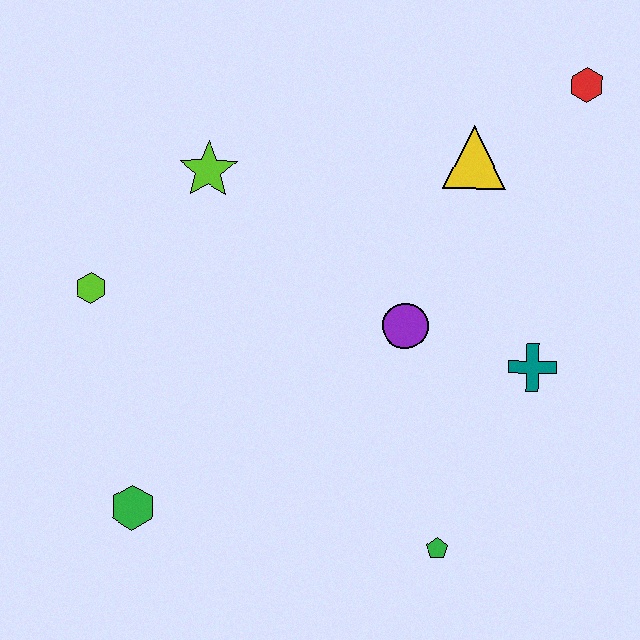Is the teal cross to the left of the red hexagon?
Yes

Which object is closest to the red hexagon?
The yellow triangle is closest to the red hexagon.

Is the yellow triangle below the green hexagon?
No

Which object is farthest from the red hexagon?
The green hexagon is farthest from the red hexagon.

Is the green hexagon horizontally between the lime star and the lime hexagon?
Yes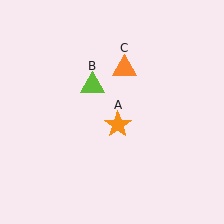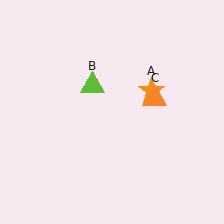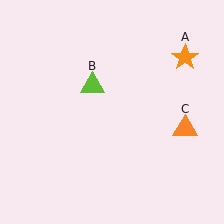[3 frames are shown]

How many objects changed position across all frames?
2 objects changed position: orange star (object A), orange triangle (object C).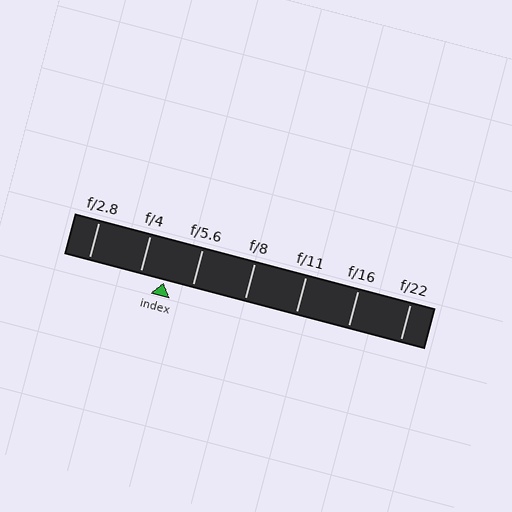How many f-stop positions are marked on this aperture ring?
There are 7 f-stop positions marked.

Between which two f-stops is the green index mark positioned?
The index mark is between f/4 and f/5.6.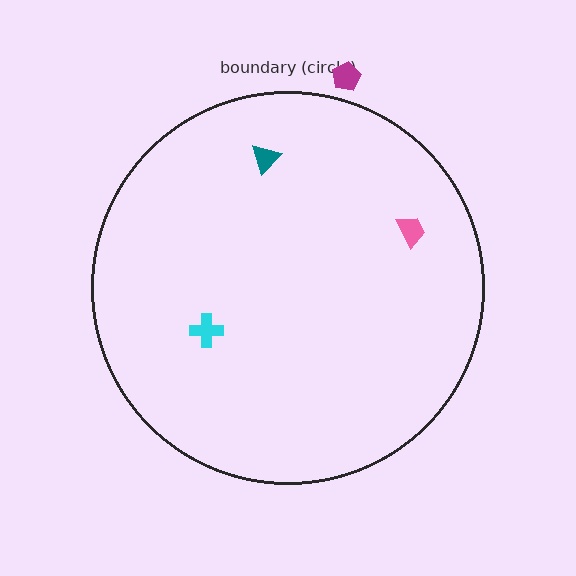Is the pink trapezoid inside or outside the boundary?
Inside.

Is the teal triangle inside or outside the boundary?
Inside.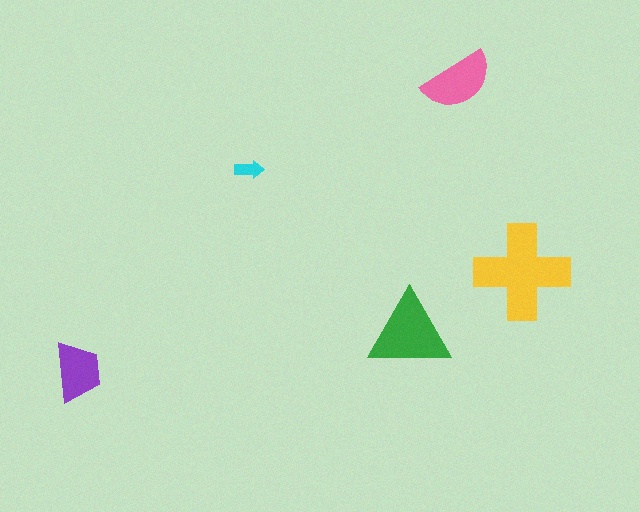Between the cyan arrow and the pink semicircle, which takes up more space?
The pink semicircle.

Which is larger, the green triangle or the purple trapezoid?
The green triangle.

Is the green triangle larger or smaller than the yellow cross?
Smaller.